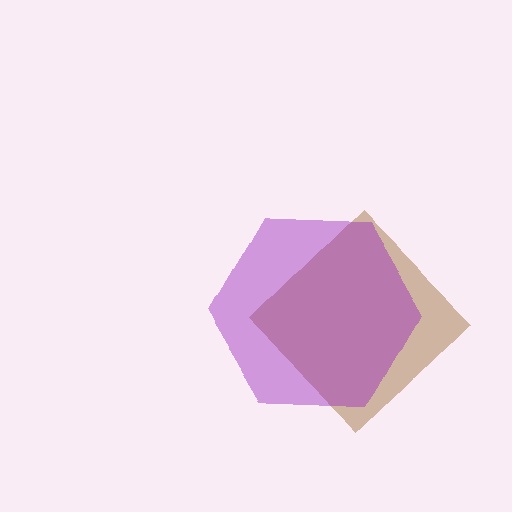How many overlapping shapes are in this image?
There are 2 overlapping shapes in the image.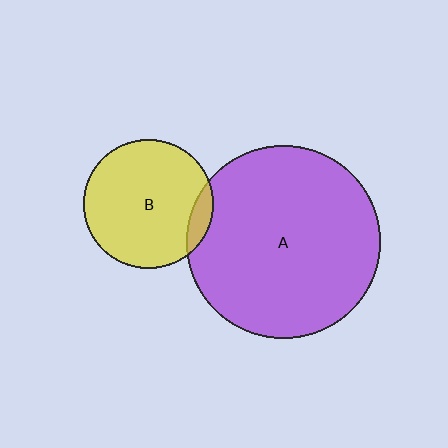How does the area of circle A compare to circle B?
Approximately 2.2 times.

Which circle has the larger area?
Circle A (purple).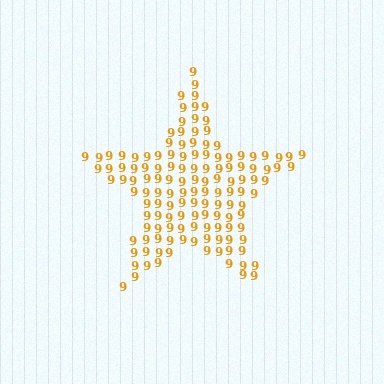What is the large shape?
The large shape is a star.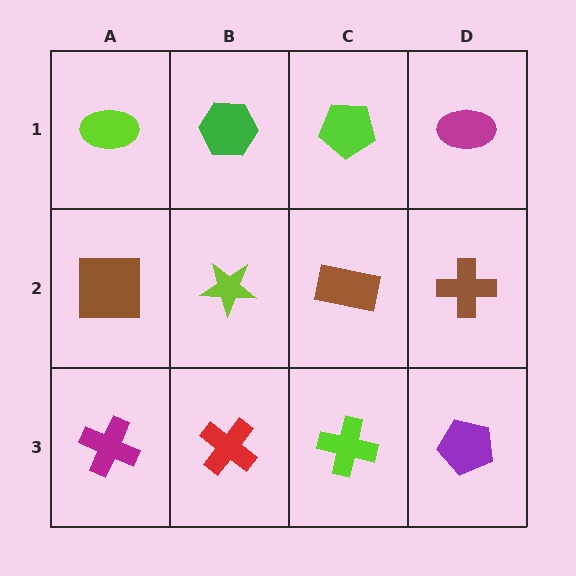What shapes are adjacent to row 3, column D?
A brown cross (row 2, column D), a lime cross (row 3, column C).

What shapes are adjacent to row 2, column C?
A lime pentagon (row 1, column C), a lime cross (row 3, column C), a lime star (row 2, column B), a brown cross (row 2, column D).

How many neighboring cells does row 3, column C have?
3.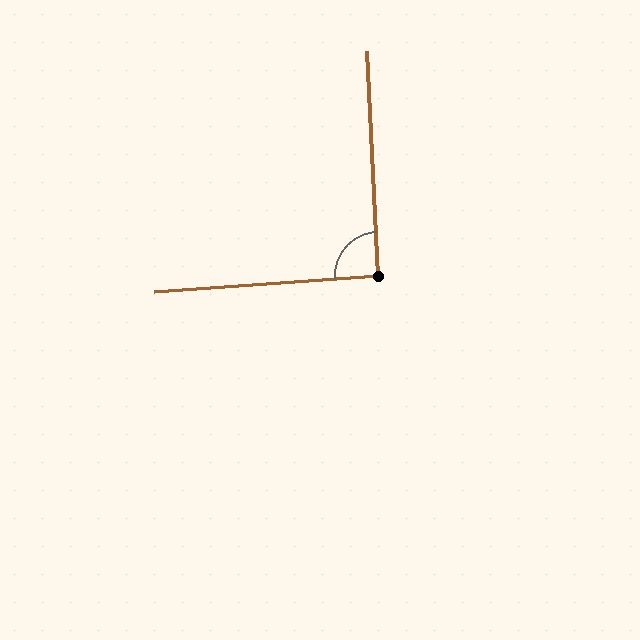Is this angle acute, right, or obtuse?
It is approximately a right angle.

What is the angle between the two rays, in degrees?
Approximately 91 degrees.